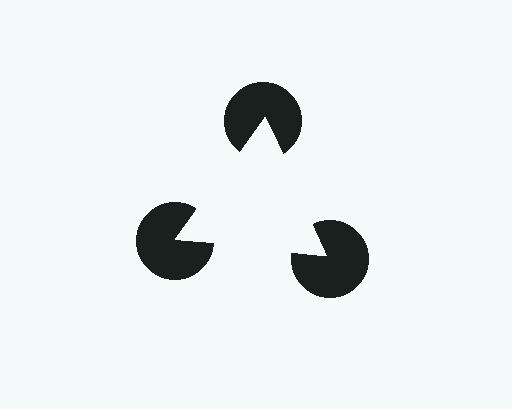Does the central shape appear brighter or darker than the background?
It typically appears slightly brighter than the background, even though no actual brightness change is drawn.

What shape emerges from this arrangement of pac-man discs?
An illusory triangle — its edges are inferred from the aligned wedge cuts in the pac-man discs, not physically drawn.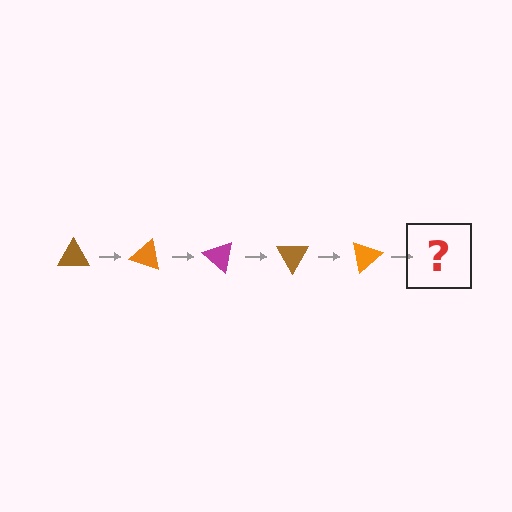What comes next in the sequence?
The next element should be a magenta triangle, rotated 100 degrees from the start.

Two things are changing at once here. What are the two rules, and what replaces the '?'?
The two rules are that it rotates 20 degrees each step and the color cycles through brown, orange, and magenta. The '?' should be a magenta triangle, rotated 100 degrees from the start.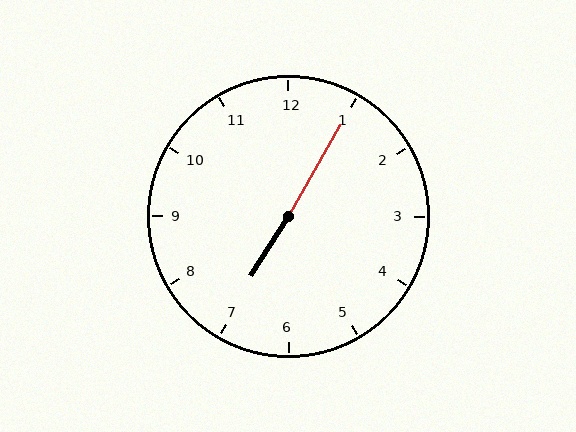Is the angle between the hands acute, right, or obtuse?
It is obtuse.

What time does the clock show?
7:05.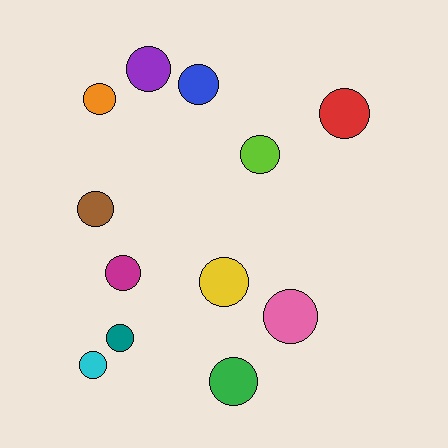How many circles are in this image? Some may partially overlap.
There are 12 circles.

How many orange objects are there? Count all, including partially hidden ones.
There is 1 orange object.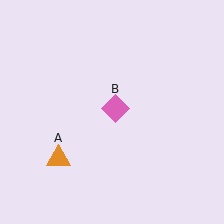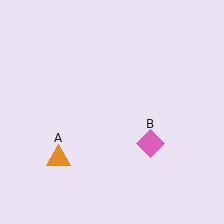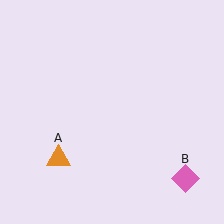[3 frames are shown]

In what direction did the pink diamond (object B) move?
The pink diamond (object B) moved down and to the right.